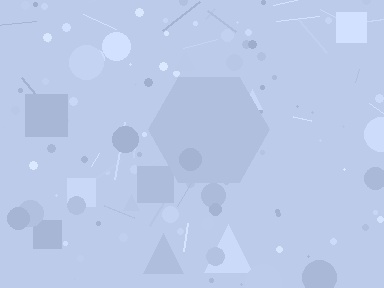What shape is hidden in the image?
A hexagon is hidden in the image.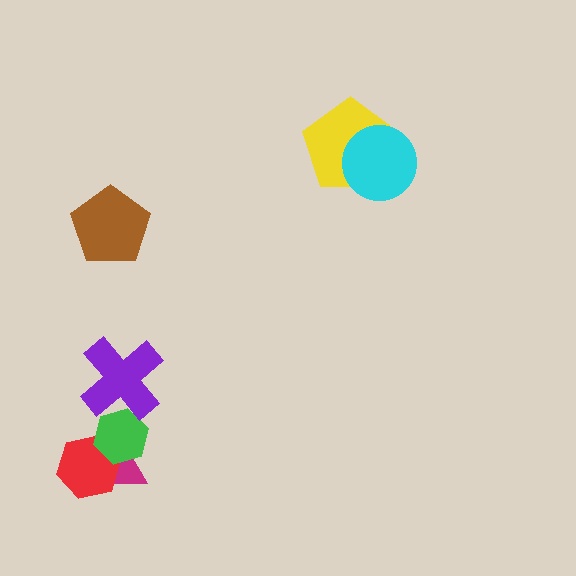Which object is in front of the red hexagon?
The green hexagon is in front of the red hexagon.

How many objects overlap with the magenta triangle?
2 objects overlap with the magenta triangle.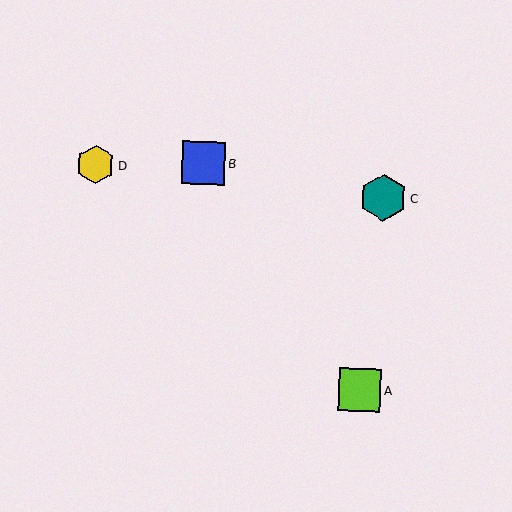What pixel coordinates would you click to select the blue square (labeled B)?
Click at (203, 163) to select the blue square B.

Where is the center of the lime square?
The center of the lime square is at (360, 390).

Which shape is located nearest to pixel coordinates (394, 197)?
The teal hexagon (labeled C) at (383, 198) is nearest to that location.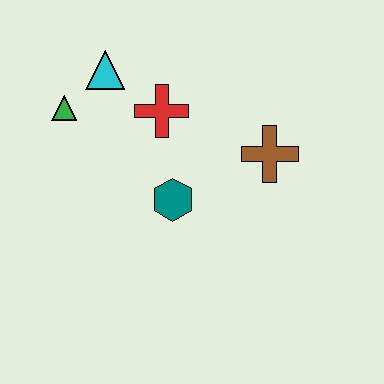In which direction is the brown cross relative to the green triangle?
The brown cross is to the right of the green triangle.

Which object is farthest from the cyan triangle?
The brown cross is farthest from the cyan triangle.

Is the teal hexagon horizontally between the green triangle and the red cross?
No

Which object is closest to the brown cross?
The teal hexagon is closest to the brown cross.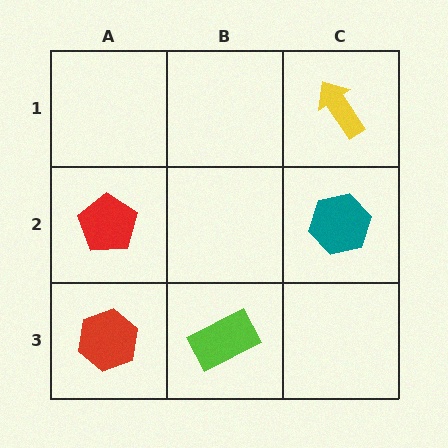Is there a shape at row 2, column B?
No, that cell is empty.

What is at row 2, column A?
A red pentagon.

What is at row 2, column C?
A teal hexagon.